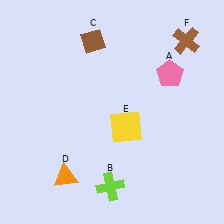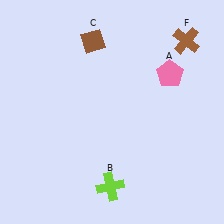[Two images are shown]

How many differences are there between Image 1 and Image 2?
There are 2 differences between the two images.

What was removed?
The orange triangle (D), the yellow square (E) were removed in Image 2.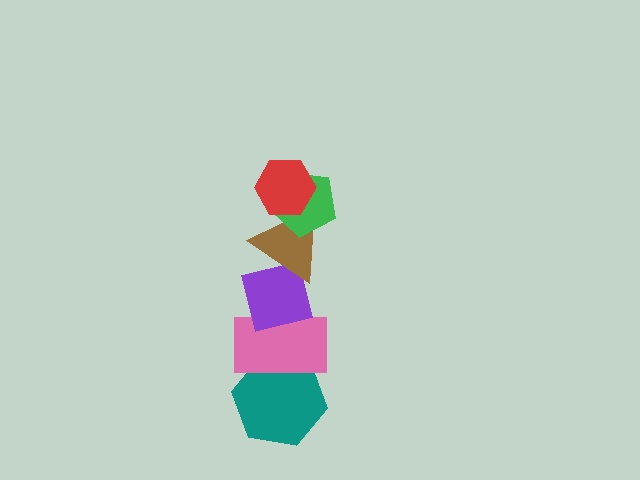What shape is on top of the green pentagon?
The red hexagon is on top of the green pentagon.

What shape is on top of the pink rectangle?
The purple square is on top of the pink rectangle.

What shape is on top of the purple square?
The brown triangle is on top of the purple square.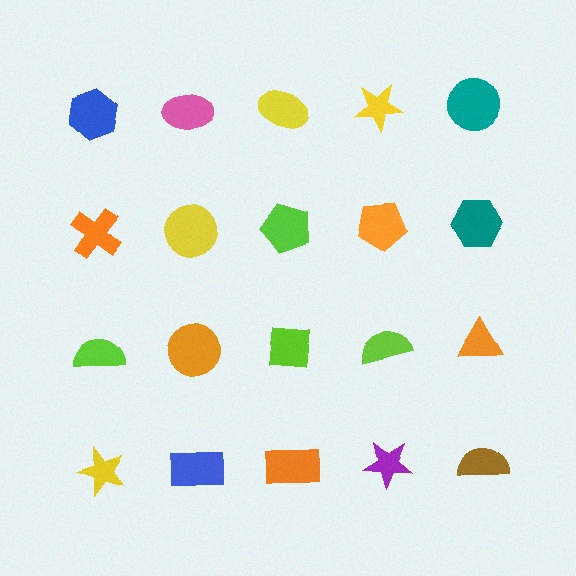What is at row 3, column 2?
An orange circle.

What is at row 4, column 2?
A blue rectangle.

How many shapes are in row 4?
5 shapes.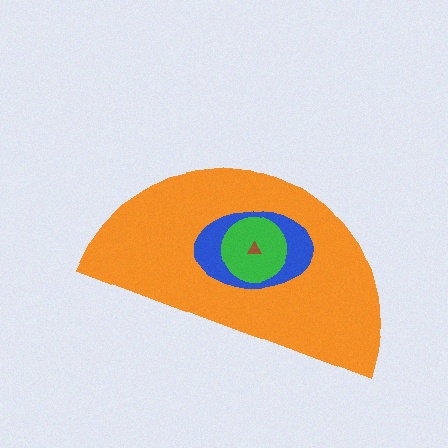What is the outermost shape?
The orange semicircle.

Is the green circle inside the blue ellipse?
Yes.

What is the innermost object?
The brown triangle.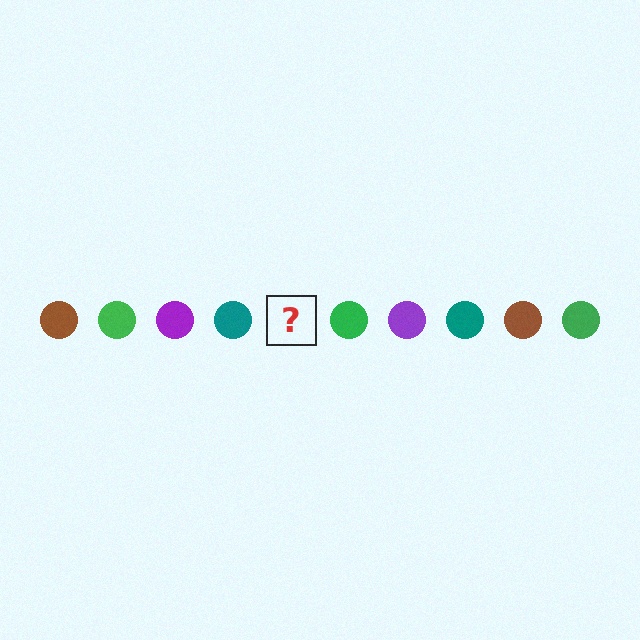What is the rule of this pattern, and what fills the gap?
The rule is that the pattern cycles through brown, green, purple, teal circles. The gap should be filled with a brown circle.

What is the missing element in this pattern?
The missing element is a brown circle.